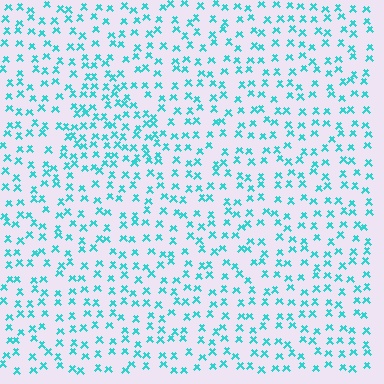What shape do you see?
I see a triangle.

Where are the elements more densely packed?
The elements are more densely packed inside the triangle boundary.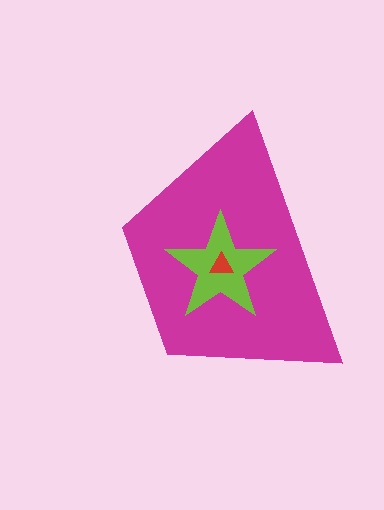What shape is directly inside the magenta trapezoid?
The lime star.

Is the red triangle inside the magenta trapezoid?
Yes.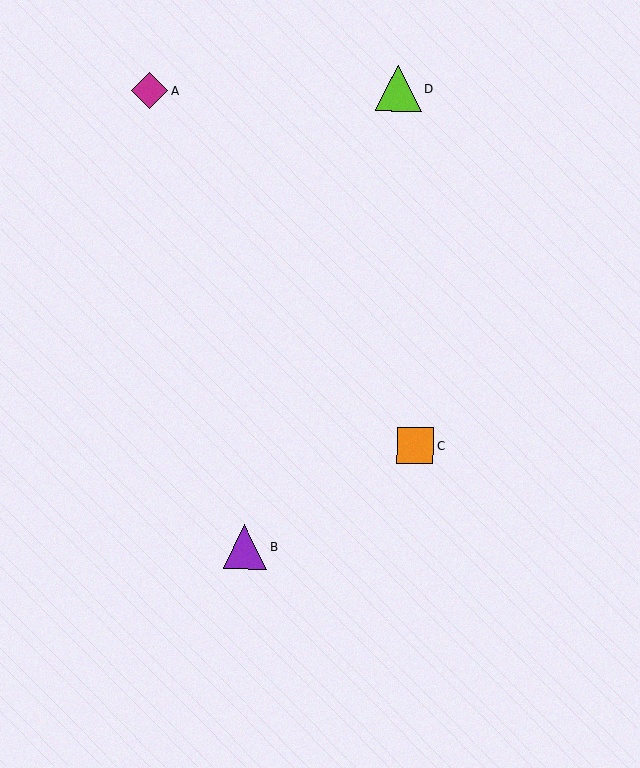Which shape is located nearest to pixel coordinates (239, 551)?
The purple triangle (labeled B) at (245, 547) is nearest to that location.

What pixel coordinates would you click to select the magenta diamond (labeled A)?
Click at (150, 90) to select the magenta diamond A.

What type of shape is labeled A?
Shape A is a magenta diamond.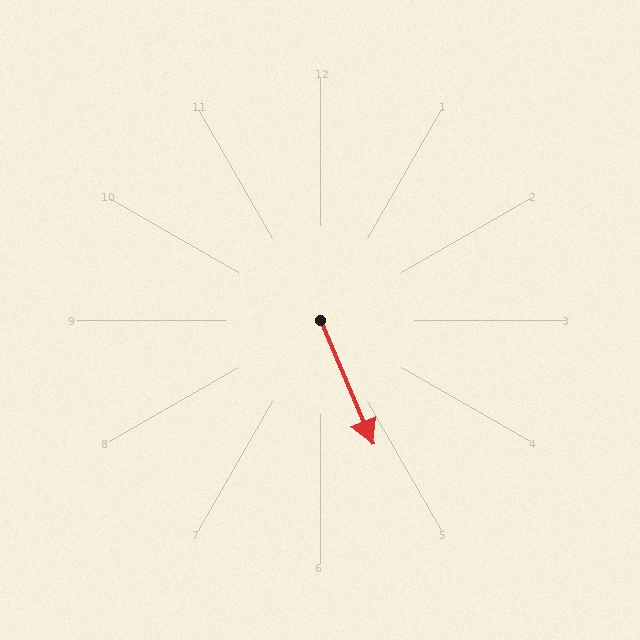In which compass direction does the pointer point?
Southeast.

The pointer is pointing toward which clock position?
Roughly 5 o'clock.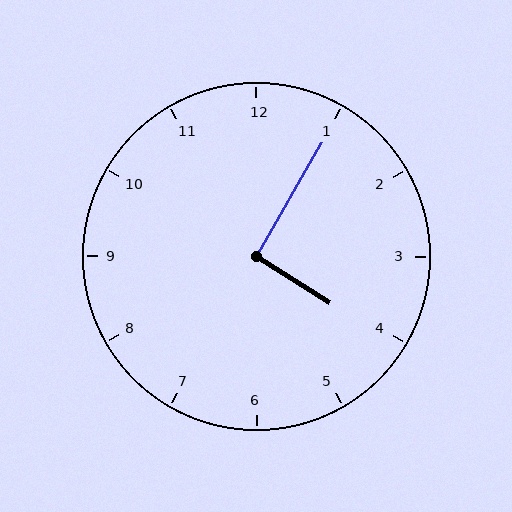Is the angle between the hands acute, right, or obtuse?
It is right.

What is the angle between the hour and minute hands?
Approximately 92 degrees.